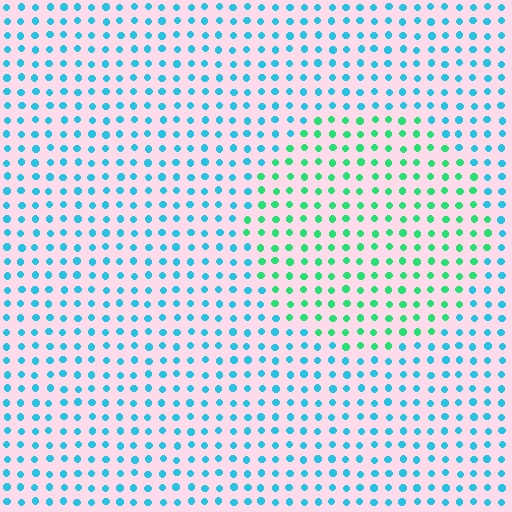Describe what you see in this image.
The image is filled with small cyan elements in a uniform arrangement. A circle-shaped region is visible where the elements are tinted to a slightly different hue, forming a subtle color boundary.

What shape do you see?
I see a circle.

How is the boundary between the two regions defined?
The boundary is defined purely by a slight shift in hue (about 45 degrees). Spacing, size, and orientation are identical on both sides.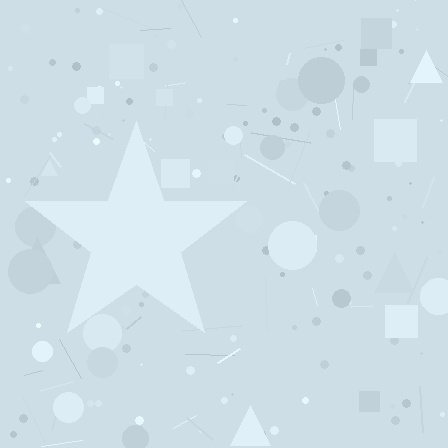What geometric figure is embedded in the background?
A star is embedded in the background.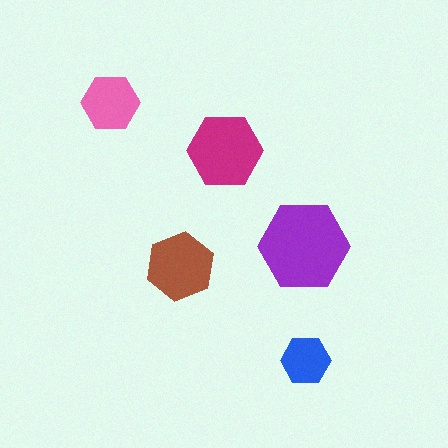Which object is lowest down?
The blue hexagon is bottommost.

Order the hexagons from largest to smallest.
the purple one, the magenta one, the brown one, the pink one, the blue one.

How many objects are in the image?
There are 5 objects in the image.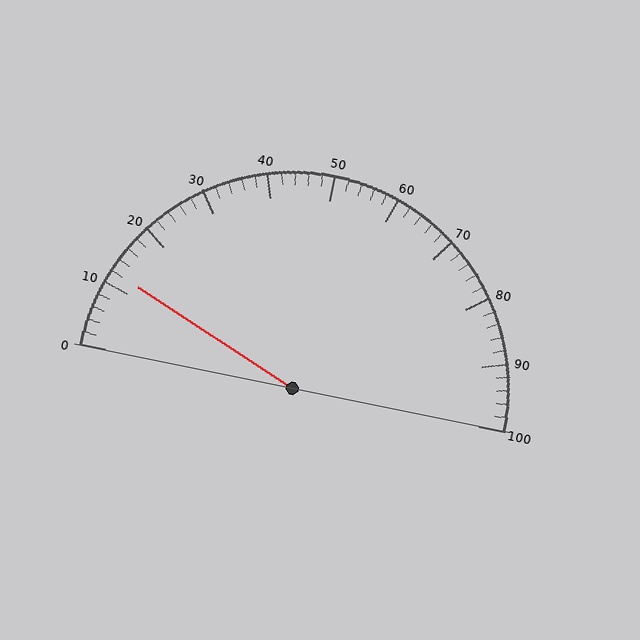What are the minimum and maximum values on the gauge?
The gauge ranges from 0 to 100.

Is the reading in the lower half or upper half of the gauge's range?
The reading is in the lower half of the range (0 to 100).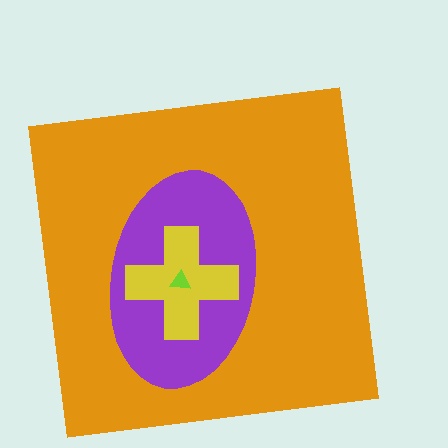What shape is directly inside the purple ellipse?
The yellow cross.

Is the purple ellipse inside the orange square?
Yes.